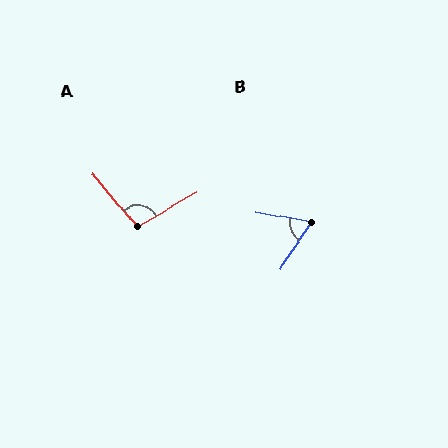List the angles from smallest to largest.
B (66°), A (100°).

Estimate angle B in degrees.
Approximately 66 degrees.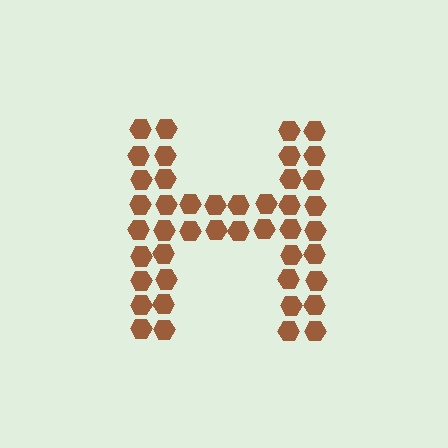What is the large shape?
The large shape is the letter H.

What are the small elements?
The small elements are hexagons.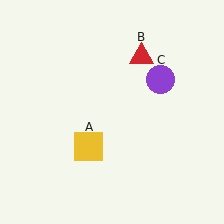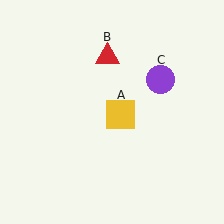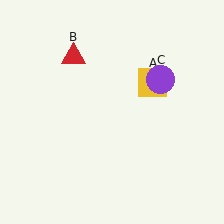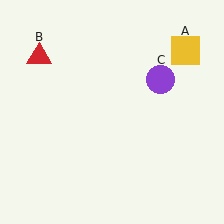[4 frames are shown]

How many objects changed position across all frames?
2 objects changed position: yellow square (object A), red triangle (object B).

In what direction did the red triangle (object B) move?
The red triangle (object B) moved left.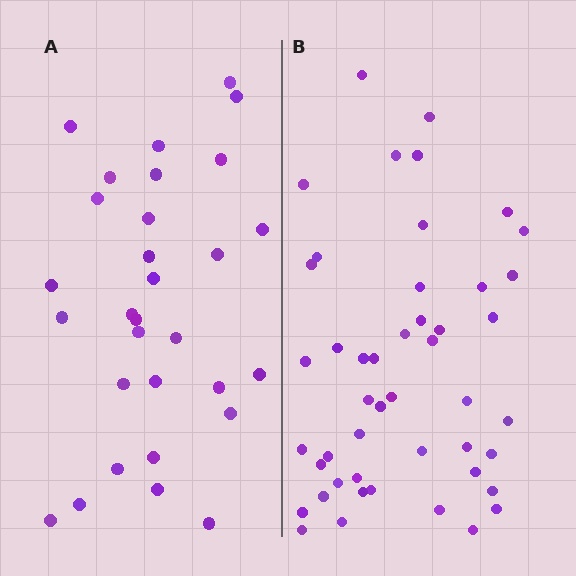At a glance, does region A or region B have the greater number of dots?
Region B (the right region) has more dots.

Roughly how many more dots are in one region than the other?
Region B has approximately 15 more dots than region A.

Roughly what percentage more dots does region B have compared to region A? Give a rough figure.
About 55% more.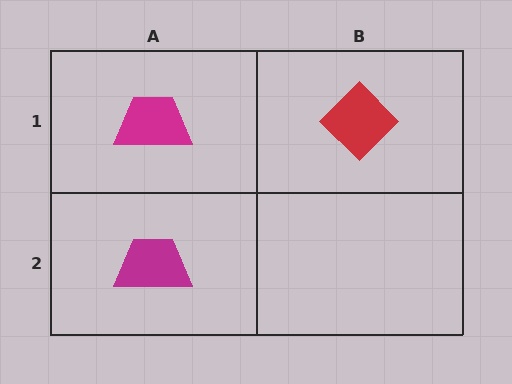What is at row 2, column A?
A magenta trapezoid.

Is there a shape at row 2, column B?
No, that cell is empty.